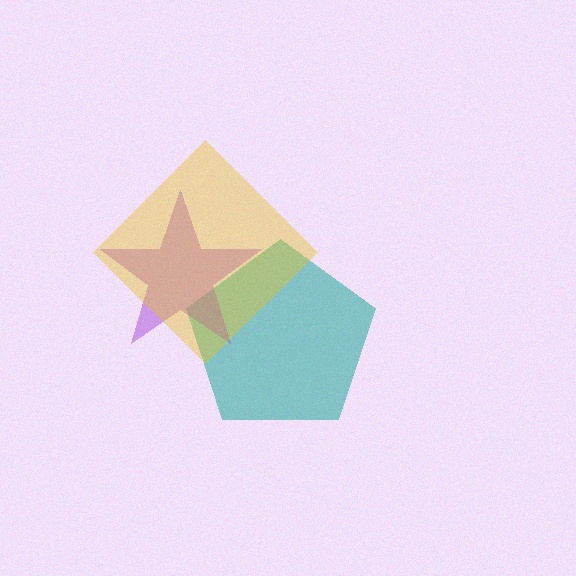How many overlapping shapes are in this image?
There are 3 overlapping shapes in the image.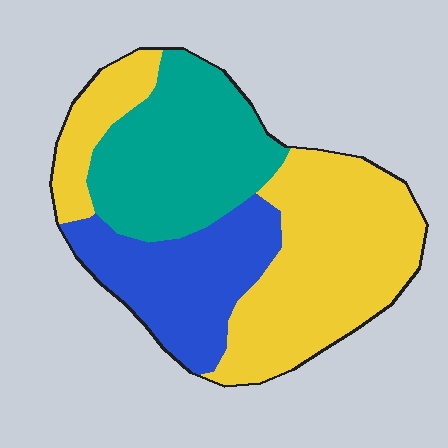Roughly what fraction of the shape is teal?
Teal covers around 30% of the shape.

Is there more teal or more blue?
Teal.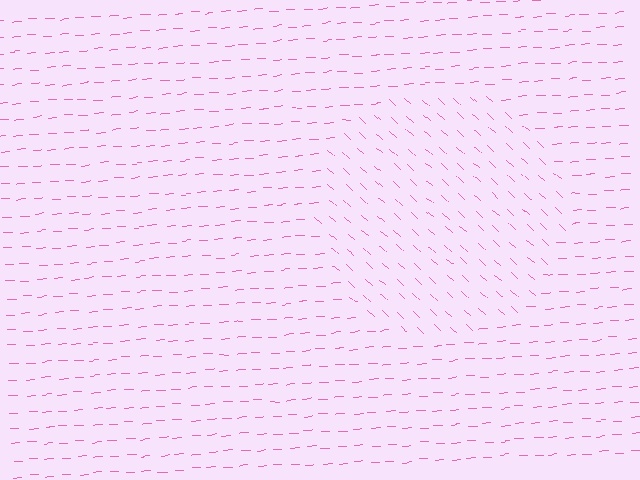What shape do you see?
I see a circle.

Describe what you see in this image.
The image is filled with small pink line segments. A circle region in the image has lines oriented differently from the surrounding lines, creating a visible texture boundary.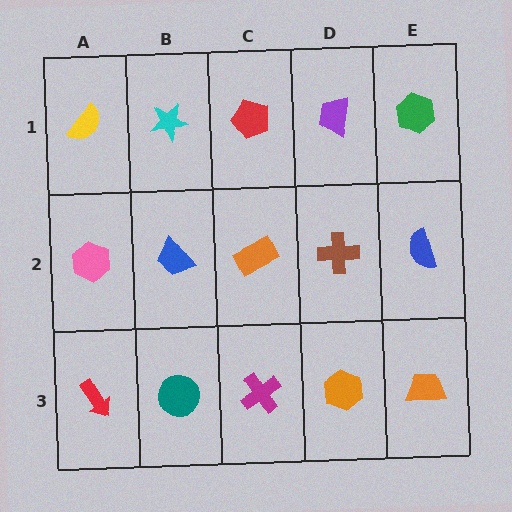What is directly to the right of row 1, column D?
A green hexagon.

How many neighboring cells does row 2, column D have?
4.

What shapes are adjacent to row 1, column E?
A blue semicircle (row 2, column E), a purple trapezoid (row 1, column D).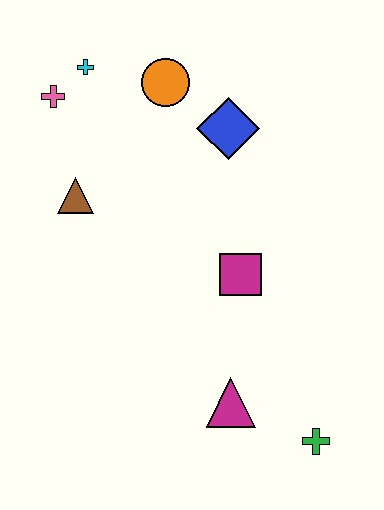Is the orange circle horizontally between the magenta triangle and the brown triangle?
Yes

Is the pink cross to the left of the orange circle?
Yes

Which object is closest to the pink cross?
The cyan cross is closest to the pink cross.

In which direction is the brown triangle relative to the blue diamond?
The brown triangle is to the left of the blue diamond.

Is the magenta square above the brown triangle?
No